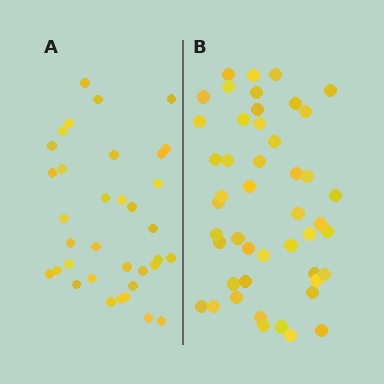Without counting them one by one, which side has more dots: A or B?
Region B (the right region) has more dots.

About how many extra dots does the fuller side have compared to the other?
Region B has roughly 12 or so more dots than region A.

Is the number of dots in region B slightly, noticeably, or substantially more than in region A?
Region B has noticeably more, but not dramatically so. The ratio is roughly 1.3 to 1.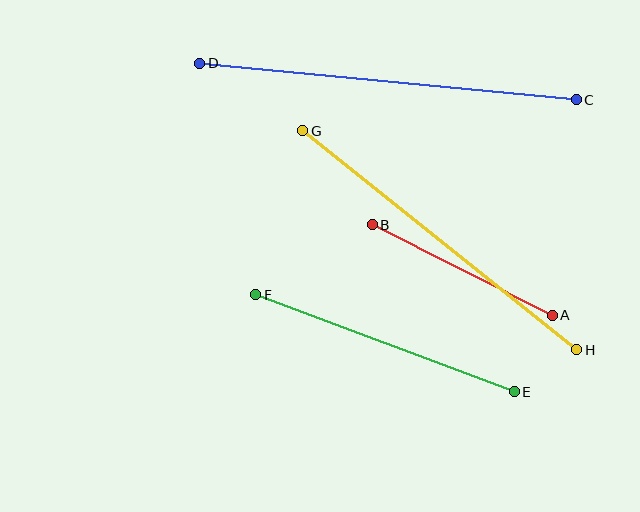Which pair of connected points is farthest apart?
Points C and D are farthest apart.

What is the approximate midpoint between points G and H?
The midpoint is at approximately (440, 240) pixels.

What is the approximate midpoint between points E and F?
The midpoint is at approximately (385, 343) pixels.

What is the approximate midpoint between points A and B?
The midpoint is at approximately (462, 270) pixels.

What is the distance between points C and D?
The distance is approximately 378 pixels.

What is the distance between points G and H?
The distance is approximately 351 pixels.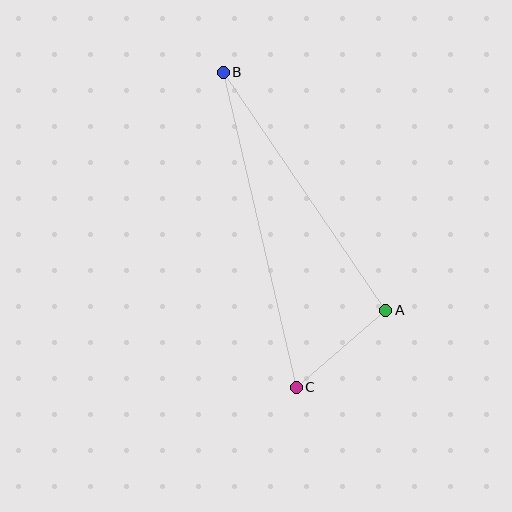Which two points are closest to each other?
Points A and C are closest to each other.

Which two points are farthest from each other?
Points B and C are farthest from each other.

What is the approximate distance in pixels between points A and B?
The distance between A and B is approximately 288 pixels.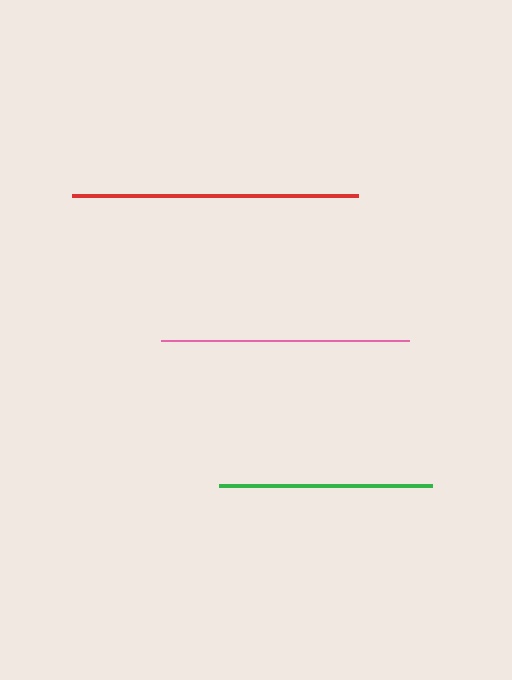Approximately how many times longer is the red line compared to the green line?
The red line is approximately 1.3 times the length of the green line.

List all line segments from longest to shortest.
From longest to shortest: red, pink, green.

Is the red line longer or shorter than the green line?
The red line is longer than the green line.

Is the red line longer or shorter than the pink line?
The red line is longer than the pink line.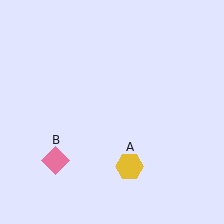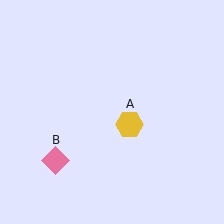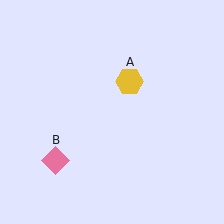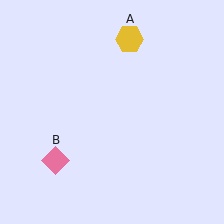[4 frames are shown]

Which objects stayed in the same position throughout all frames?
Pink diamond (object B) remained stationary.